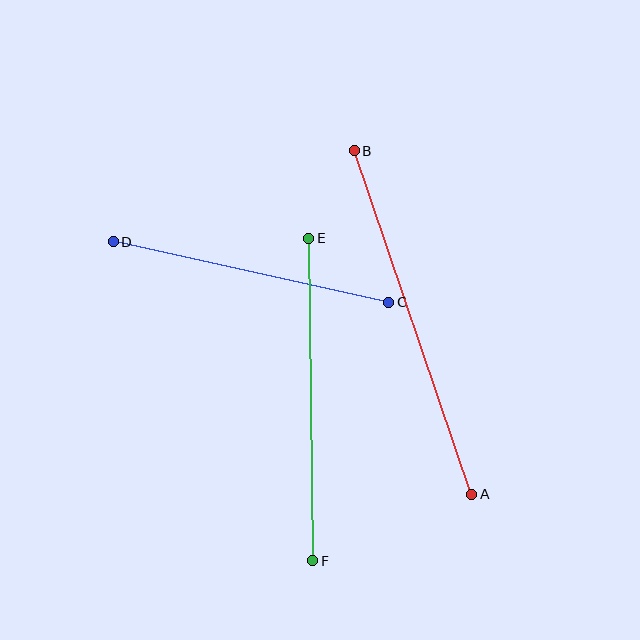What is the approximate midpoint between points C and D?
The midpoint is at approximately (251, 272) pixels.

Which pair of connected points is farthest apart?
Points A and B are farthest apart.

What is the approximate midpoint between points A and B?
The midpoint is at approximately (413, 322) pixels.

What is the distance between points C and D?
The distance is approximately 282 pixels.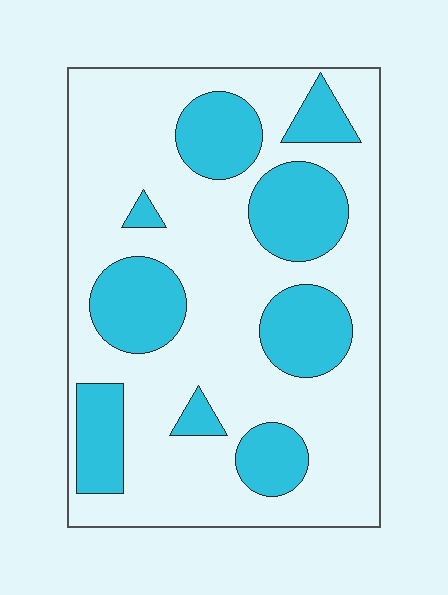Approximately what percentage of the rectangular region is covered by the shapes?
Approximately 30%.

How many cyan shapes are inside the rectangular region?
9.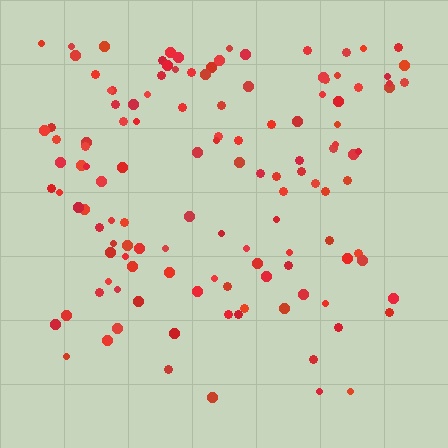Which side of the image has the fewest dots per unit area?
The bottom.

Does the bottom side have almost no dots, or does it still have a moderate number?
Still a moderate number, just noticeably fewer than the top.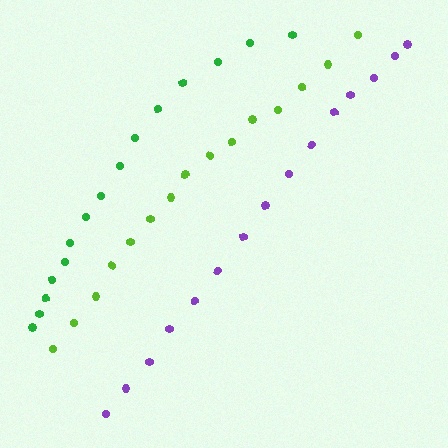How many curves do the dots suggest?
There are 3 distinct paths.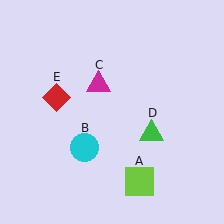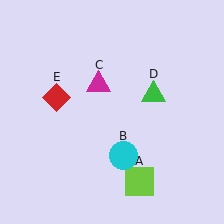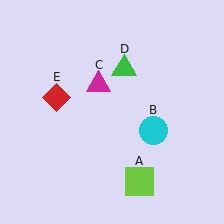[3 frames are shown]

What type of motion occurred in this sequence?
The cyan circle (object B), green triangle (object D) rotated counterclockwise around the center of the scene.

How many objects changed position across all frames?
2 objects changed position: cyan circle (object B), green triangle (object D).